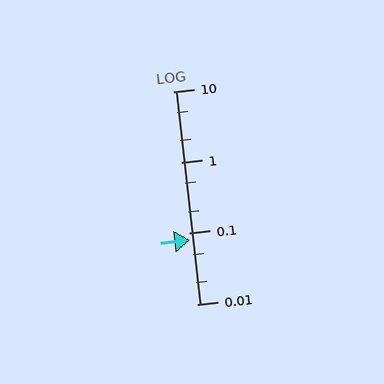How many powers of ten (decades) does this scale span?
The scale spans 3 decades, from 0.01 to 10.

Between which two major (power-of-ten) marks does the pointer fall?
The pointer is between 0.01 and 0.1.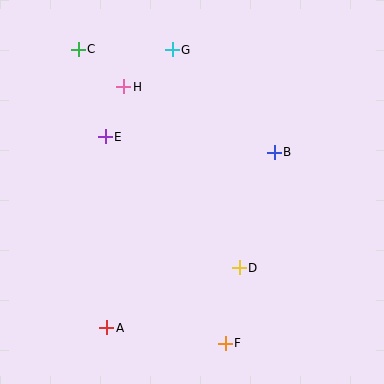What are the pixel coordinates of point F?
Point F is at (225, 343).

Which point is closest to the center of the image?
Point D at (239, 268) is closest to the center.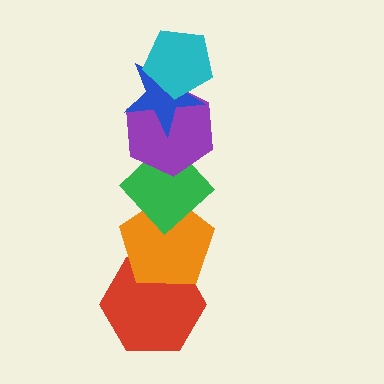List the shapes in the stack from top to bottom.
From top to bottom: the cyan pentagon, the blue star, the purple hexagon, the green diamond, the orange pentagon, the red hexagon.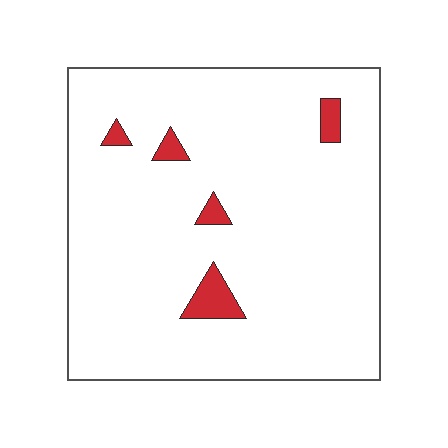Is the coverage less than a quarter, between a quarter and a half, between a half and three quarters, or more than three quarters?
Less than a quarter.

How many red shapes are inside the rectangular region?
5.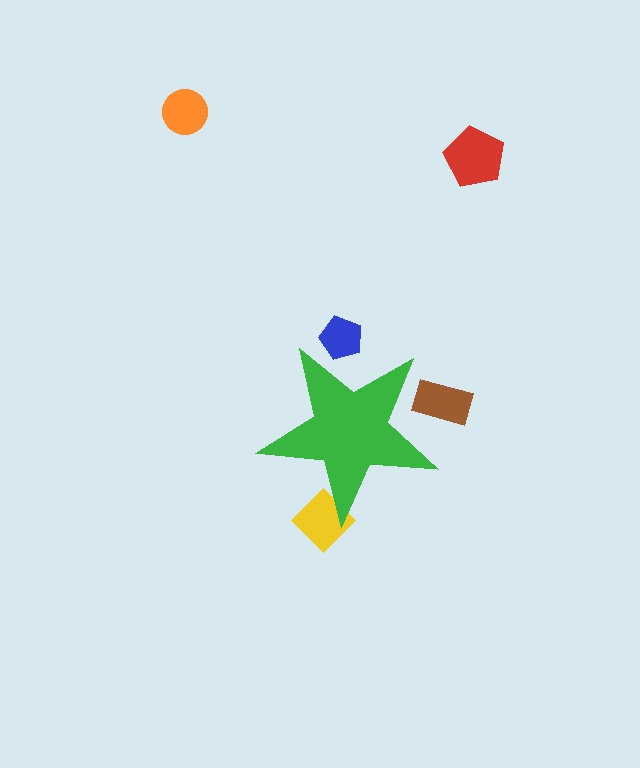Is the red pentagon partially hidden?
No, the red pentagon is fully visible.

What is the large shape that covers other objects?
A green star.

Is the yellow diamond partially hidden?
Yes, the yellow diamond is partially hidden behind the green star.